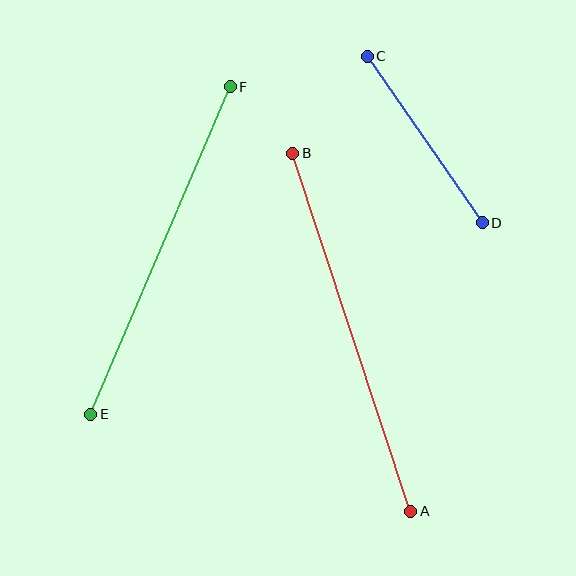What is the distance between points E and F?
The distance is approximately 356 pixels.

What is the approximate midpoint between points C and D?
The midpoint is at approximately (425, 139) pixels.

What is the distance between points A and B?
The distance is approximately 377 pixels.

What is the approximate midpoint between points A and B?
The midpoint is at approximately (352, 332) pixels.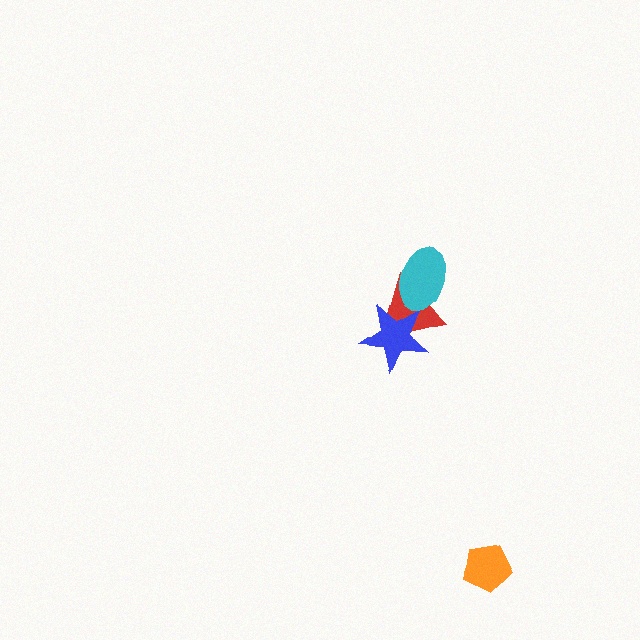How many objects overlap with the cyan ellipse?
1 object overlaps with the cyan ellipse.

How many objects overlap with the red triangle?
2 objects overlap with the red triangle.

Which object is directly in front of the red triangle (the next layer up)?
The blue star is directly in front of the red triangle.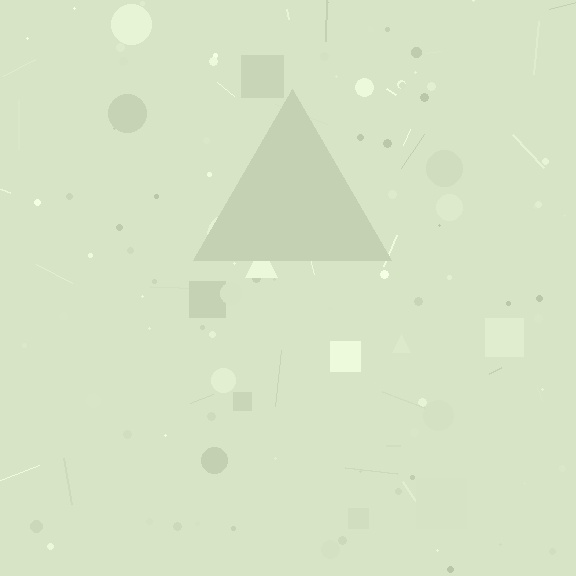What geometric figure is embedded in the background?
A triangle is embedded in the background.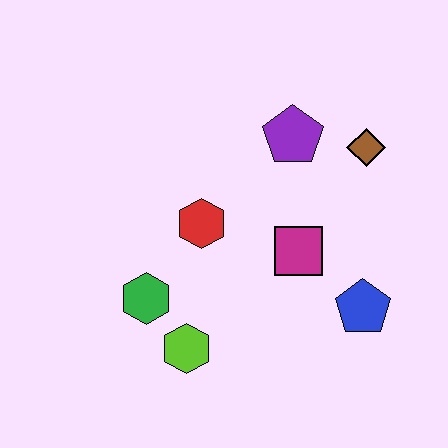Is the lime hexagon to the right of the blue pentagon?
No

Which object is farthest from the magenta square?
The green hexagon is farthest from the magenta square.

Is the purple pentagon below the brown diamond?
No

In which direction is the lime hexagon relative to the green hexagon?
The lime hexagon is below the green hexagon.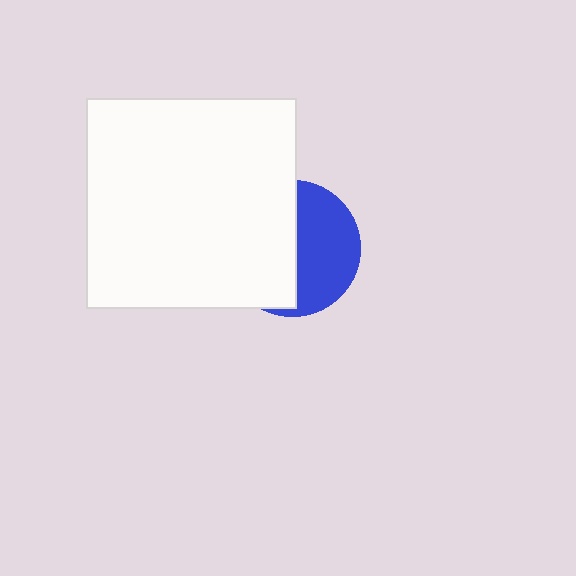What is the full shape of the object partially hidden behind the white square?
The partially hidden object is a blue circle.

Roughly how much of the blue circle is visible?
About half of it is visible (roughly 47%).